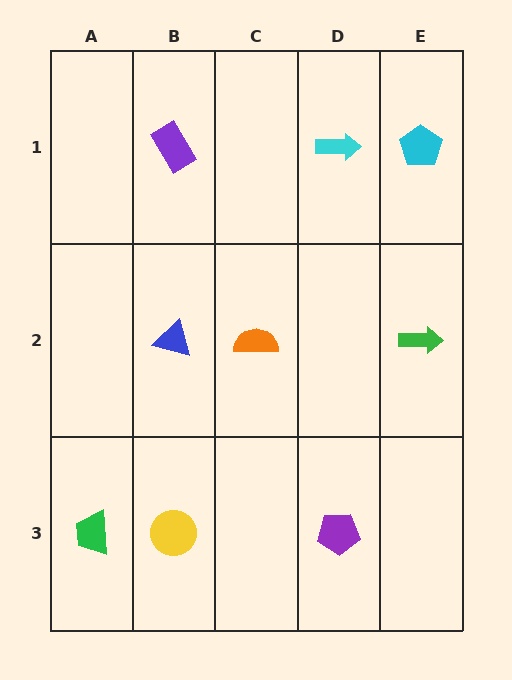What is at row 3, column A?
A green trapezoid.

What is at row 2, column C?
An orange semicircle.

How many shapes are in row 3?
3 shapes.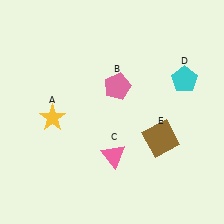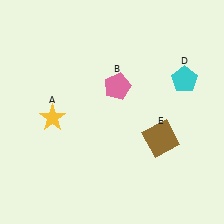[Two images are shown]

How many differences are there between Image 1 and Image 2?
There is 1 difference between the two images.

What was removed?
The pink triangle (C) was removed in Image 2.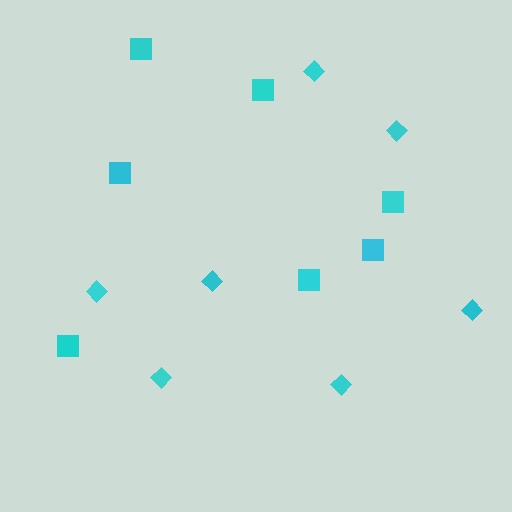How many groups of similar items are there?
There are 2 groups: one group of diamonds (7) and one group of squares (7).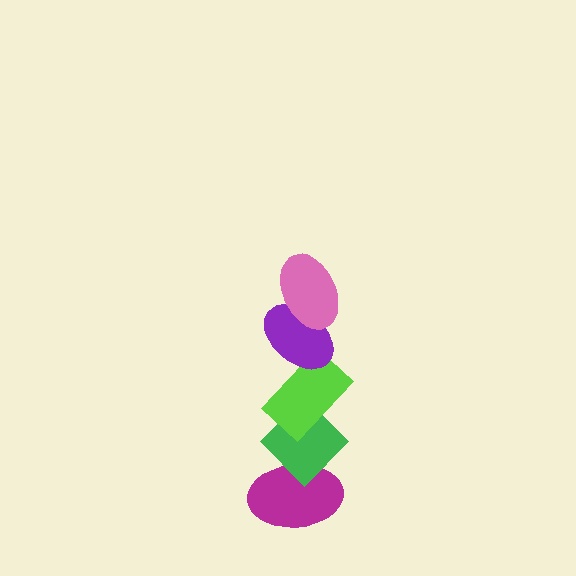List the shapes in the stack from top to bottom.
From top to bottom: the pink ellipse, the purple ellipse, the lime rectangle, the green diamond, the magenta ellipse.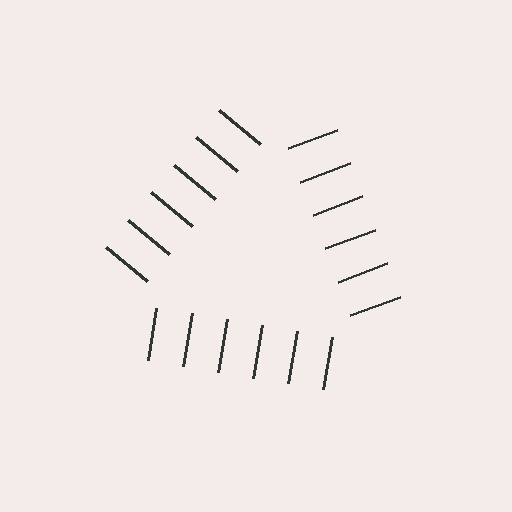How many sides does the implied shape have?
3 sides — the line-ends trace a triangle.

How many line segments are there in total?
18 — 6 along each of the 3 edges.